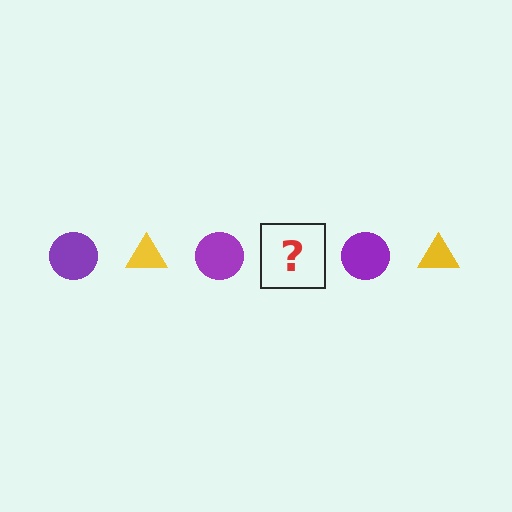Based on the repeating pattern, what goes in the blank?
The blank should be a yellow triangle.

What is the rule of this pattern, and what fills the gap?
The rule is that the pattern alternates between purple circle and yellow triangle. The gap should be filled with a yellow triangle.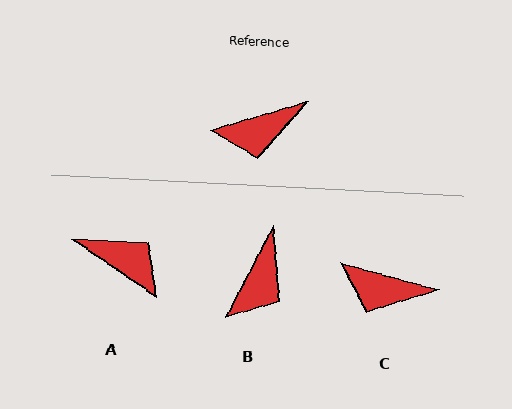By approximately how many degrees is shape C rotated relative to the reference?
Approximately 32 degrees clockwise.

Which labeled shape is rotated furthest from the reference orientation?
A, about 129 degrees away.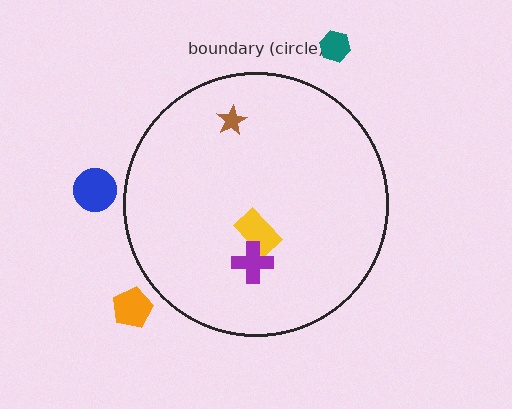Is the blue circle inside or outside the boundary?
Outside.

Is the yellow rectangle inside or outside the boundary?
Inside.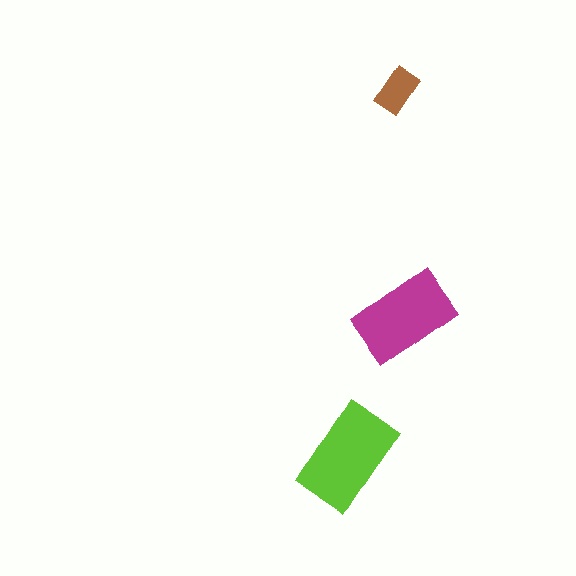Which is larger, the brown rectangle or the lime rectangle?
The lime one.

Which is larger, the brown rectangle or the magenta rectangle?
The magenta one.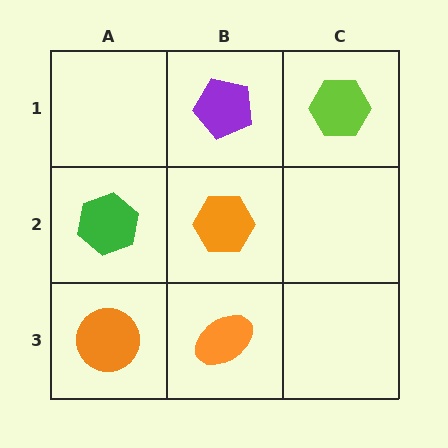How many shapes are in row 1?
2 shapes.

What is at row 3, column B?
An orange ellipse.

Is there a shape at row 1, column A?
No, that cell is empty.